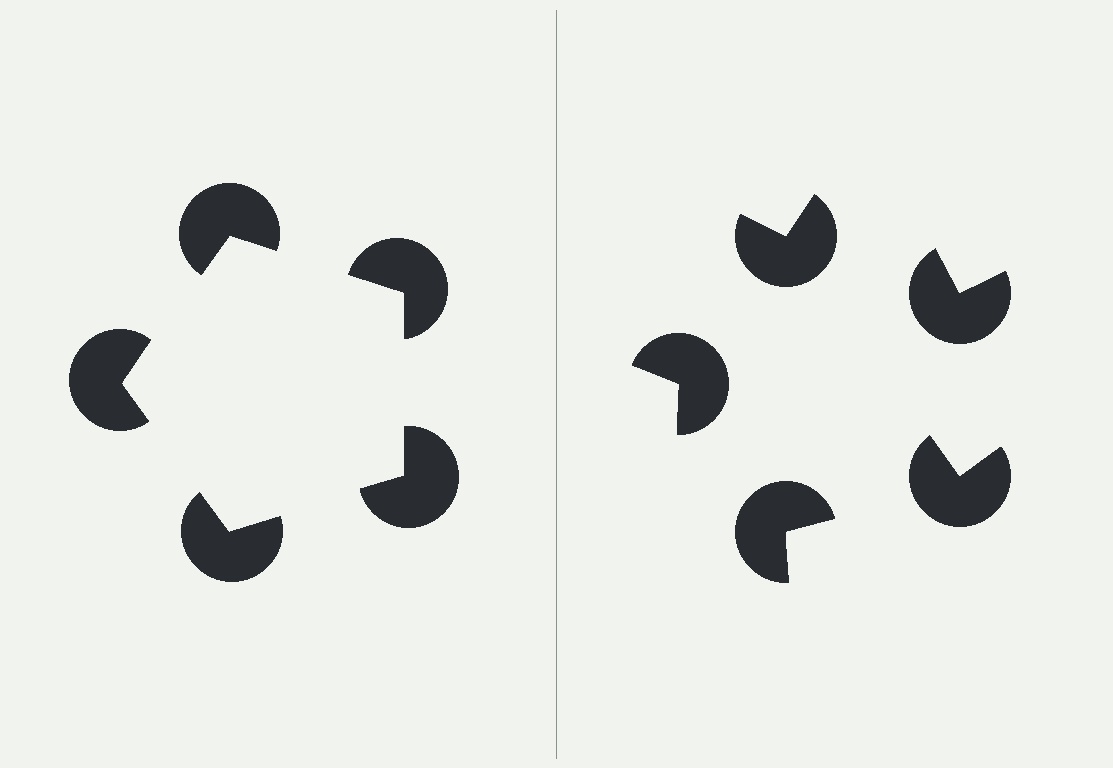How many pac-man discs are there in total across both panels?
10 — 5 on each side.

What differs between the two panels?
The pac-man discs are positioned identically on both sides; only the wedge orientations differ. On the left they align to a pentagon; on the right they are misaligned.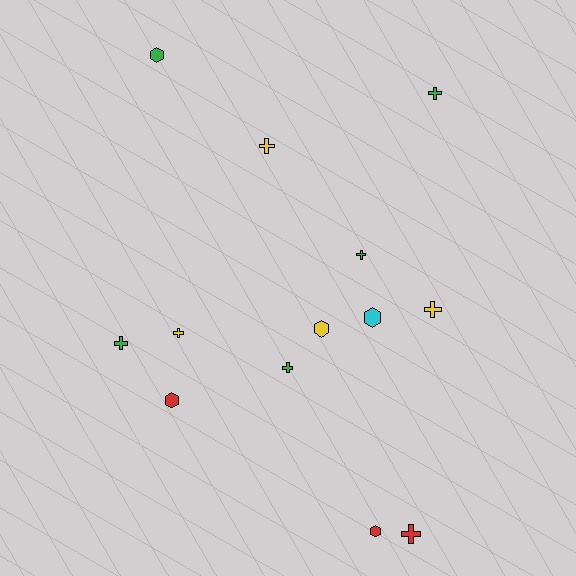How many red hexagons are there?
There are 2 red hexagons.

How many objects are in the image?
There are 13 objects.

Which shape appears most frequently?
Cross, with 8 objects.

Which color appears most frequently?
Green, with 5 objects.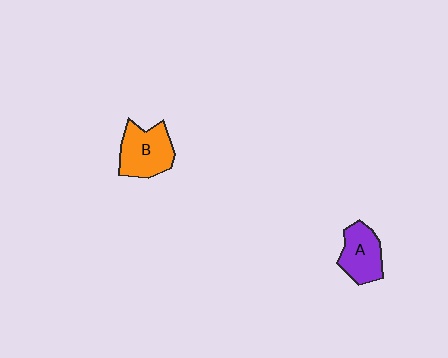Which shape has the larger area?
Shape B (orange).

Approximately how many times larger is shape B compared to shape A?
Approximately 1.2 times.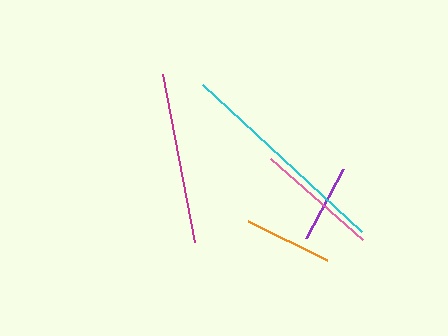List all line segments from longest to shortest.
From longest to shortest: cyan, magenta, pink, orange, purple.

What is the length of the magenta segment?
The magenta segment is approximately 171 pixels long.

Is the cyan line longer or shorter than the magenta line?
The cyan line is longer than the magenta line.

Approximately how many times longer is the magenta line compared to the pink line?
The magenta line is approximately 1.4 times the length of the pink line.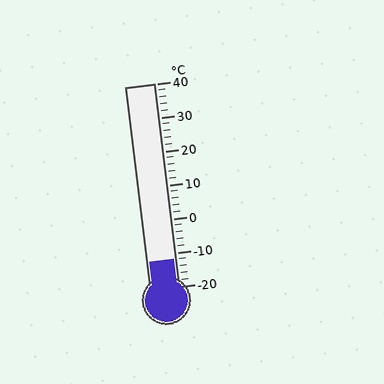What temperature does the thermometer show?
The thermometer shows approximately -12°C.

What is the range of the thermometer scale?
The thermometer scale ranges from -20°C to 40°C.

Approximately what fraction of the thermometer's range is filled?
The thermometer is filled to approximately 15% of its range.